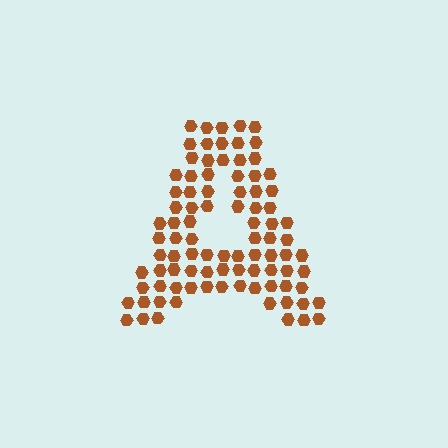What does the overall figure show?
The overall figure shows the letter A.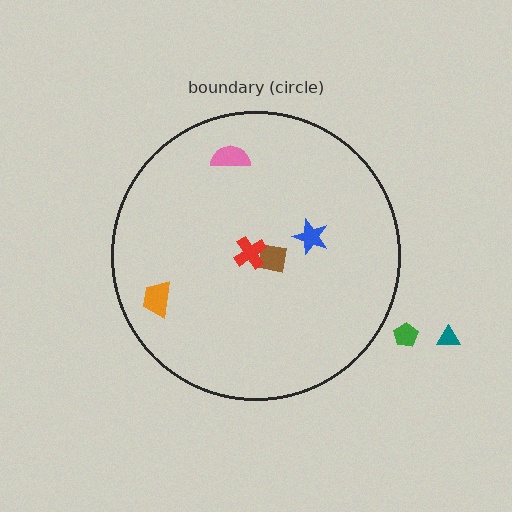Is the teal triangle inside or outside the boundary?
Outside.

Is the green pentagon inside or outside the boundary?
Outside.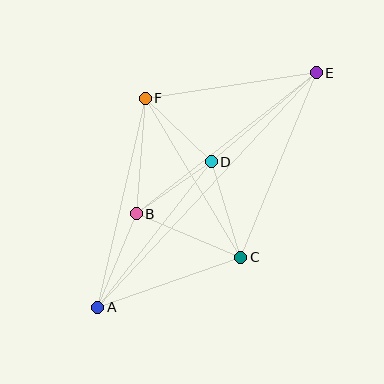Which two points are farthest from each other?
Points A and E are farthest from each other.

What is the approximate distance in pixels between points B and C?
The distance between B and C is approximately 113 pixels.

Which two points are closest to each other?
Points B and D are closest to each other.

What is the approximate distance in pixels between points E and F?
The distance between E and F is approximately 173 pixels.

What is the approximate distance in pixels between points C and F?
The distance between C and F is approximately 185 pixels.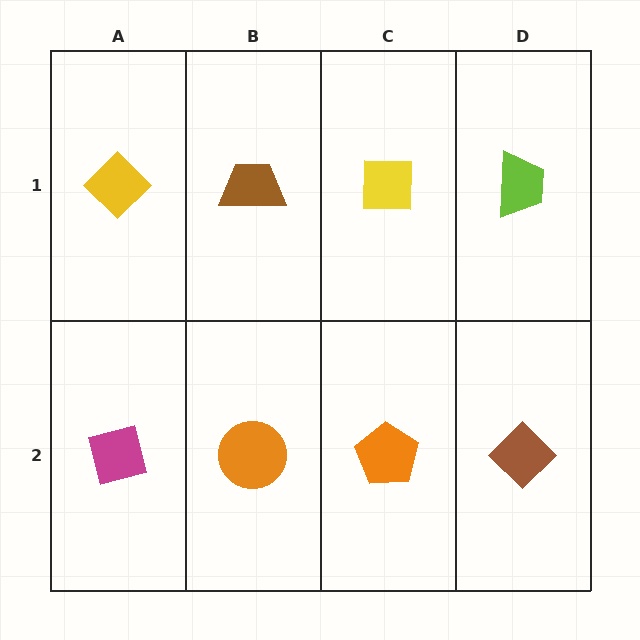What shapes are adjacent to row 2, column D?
A lime trapezoid (row 1, column D), an orange pentagon (row 2, column C).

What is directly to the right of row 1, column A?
A brown trapezoid.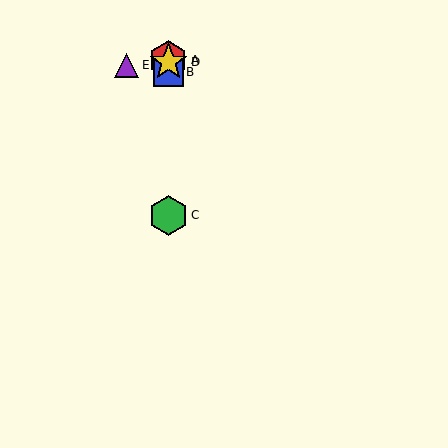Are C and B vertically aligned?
Yes, both are at x≈168.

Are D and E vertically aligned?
No, D is at x≈168 and E is at x≈127.